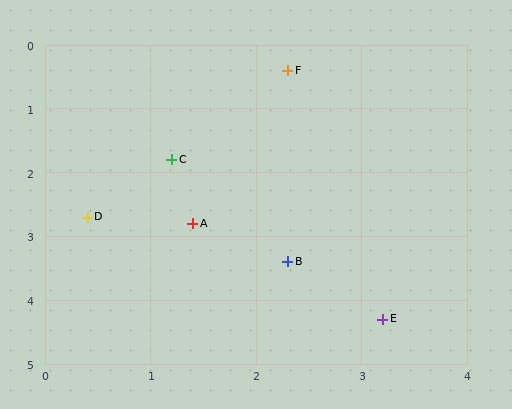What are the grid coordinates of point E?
Point E is at approximately (3.2, 4.3).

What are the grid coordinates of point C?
Point C is at approximately (1.2, 1.8).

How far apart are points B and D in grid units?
Points B and D are about 2.0 grid units apart.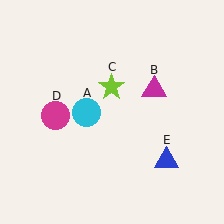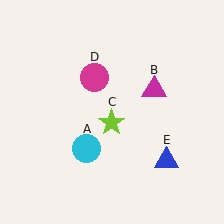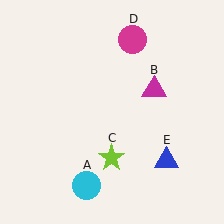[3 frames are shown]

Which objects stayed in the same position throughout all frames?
Magenta triangle (object B) and blue triangle (object E) remained stationary.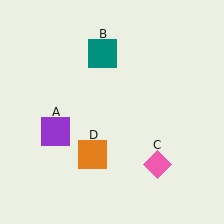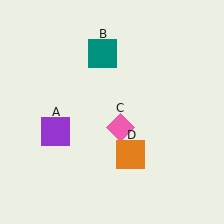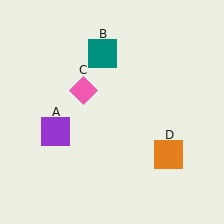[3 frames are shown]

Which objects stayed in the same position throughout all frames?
Purple square (object A) and teal square (object B) remained stationary.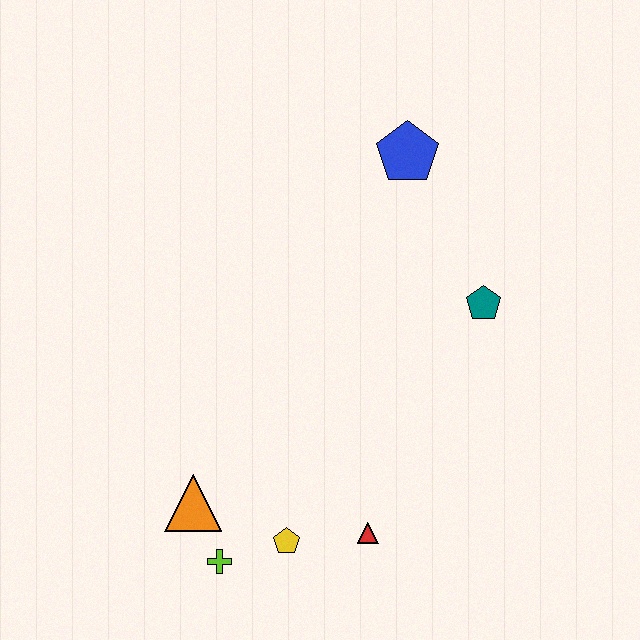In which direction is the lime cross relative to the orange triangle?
The lime cross is below the orange triangle.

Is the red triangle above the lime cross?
Yes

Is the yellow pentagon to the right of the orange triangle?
Yes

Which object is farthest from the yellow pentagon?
The blue pentagon is farthest from the yellow pentagon.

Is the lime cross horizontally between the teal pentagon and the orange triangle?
Yes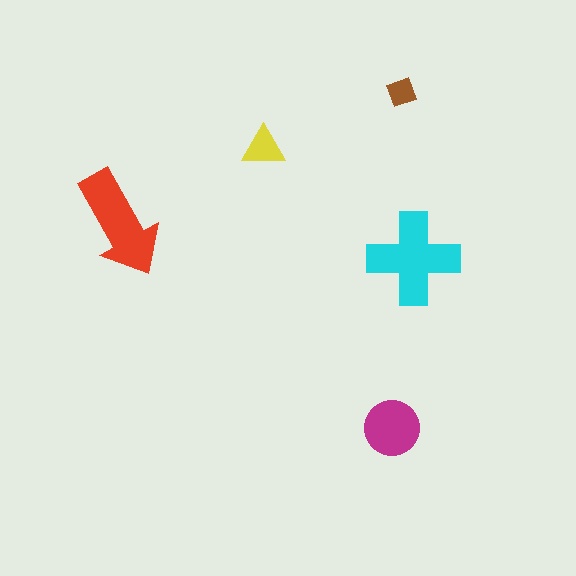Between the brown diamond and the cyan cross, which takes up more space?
The cyan cross.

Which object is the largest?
The cyan cross.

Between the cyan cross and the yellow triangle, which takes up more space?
The cyan cross.